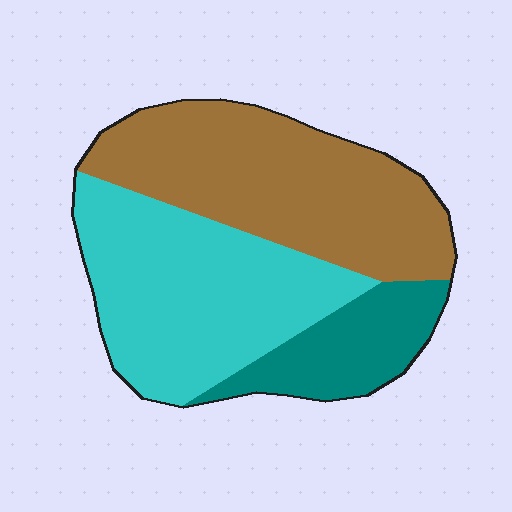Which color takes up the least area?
Teal, at roughly 15%.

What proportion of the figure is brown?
Brown covers about 40% of the figure.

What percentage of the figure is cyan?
Cyan covers 41% of the figure.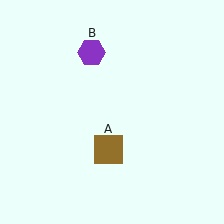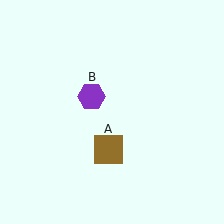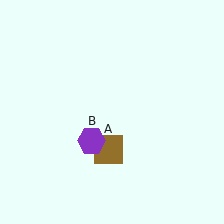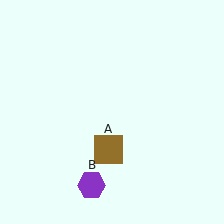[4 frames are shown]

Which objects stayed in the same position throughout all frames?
Brown square (object A) remained stationary.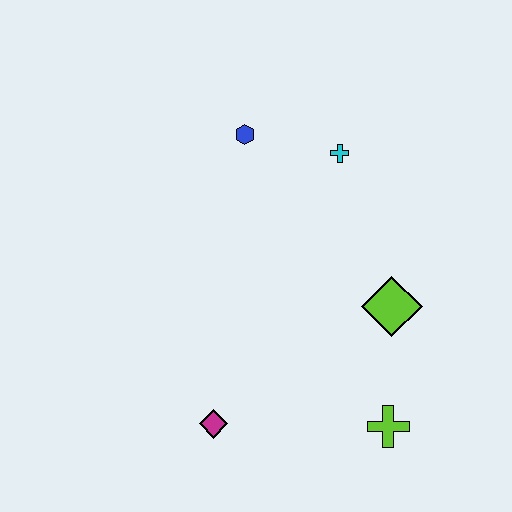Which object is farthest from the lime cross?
The blue hexagon is farthest from the lime cross.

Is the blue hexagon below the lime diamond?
No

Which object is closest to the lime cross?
The lime diamond is closest to the lime cross.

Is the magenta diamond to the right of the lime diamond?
No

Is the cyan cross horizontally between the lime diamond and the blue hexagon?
Yes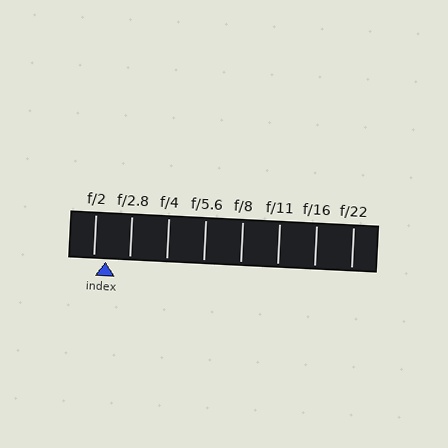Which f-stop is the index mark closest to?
The index mark is closest to f/2.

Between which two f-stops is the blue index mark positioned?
The index mark is between f/2 and f/2.8.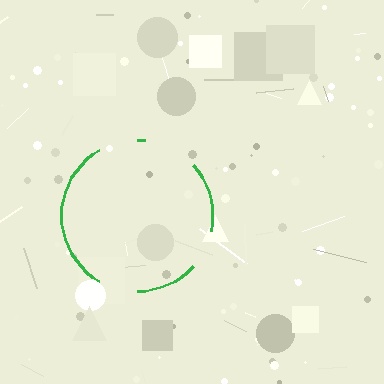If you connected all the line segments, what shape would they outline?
They would outline a circle.